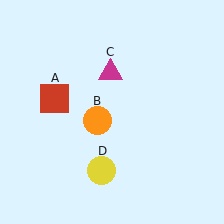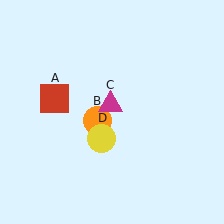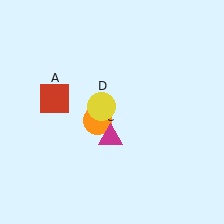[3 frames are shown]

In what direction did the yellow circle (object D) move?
The yellow circle (object D) moved up.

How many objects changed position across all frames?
2 objects changed position: magenta triangle (object C), yellow circle (object D).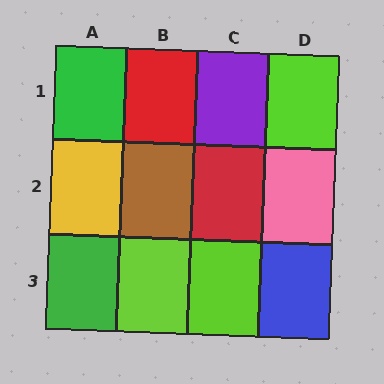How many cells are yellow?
1 cell is yellow.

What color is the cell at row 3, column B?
Lime.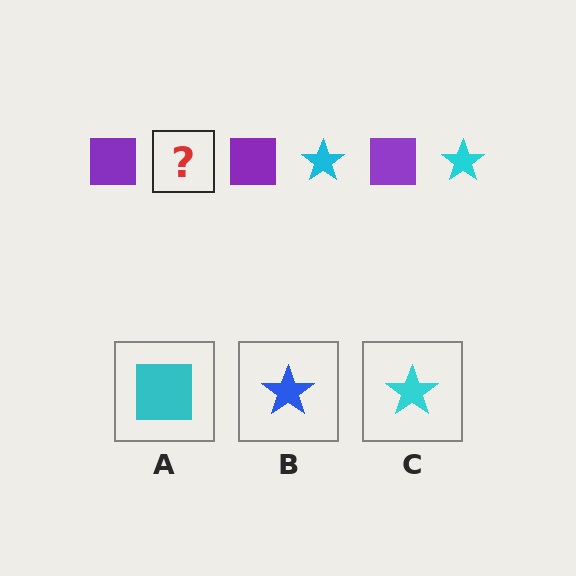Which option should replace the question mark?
Option C.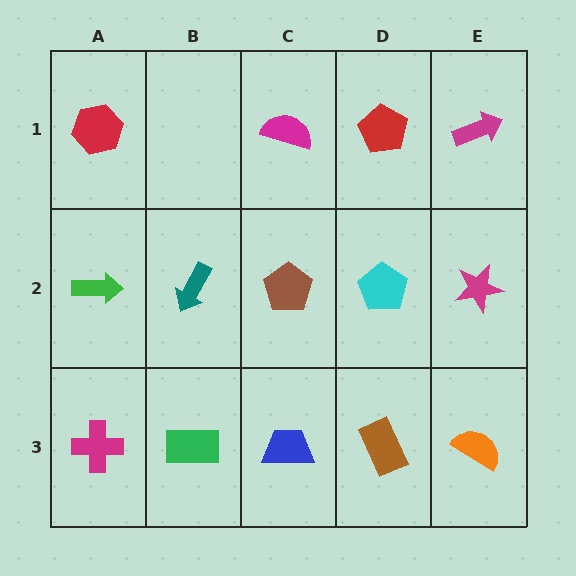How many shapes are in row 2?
5 shapes.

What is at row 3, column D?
A brown rectangle.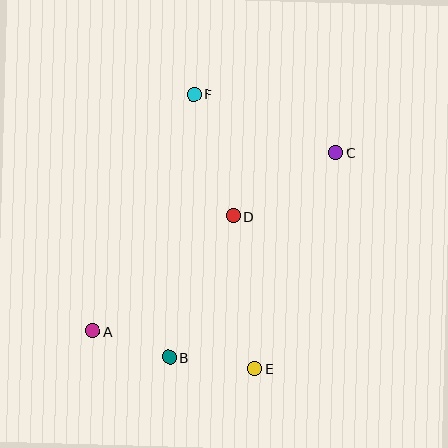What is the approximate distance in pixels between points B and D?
The distance between B and D is approximately 155 pixels.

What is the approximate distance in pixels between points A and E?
The distance between A and E is approximately 166 pixels.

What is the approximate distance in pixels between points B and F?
The distance between B and F is approximately 264 pixels.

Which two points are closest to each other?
Points A and B are closest to each other.